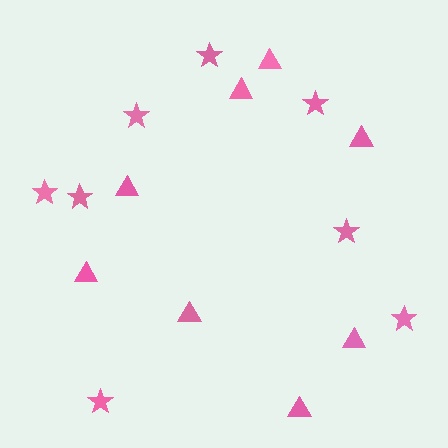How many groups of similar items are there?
There are 2 groups: one group of stars (8) and one group of triangles (8).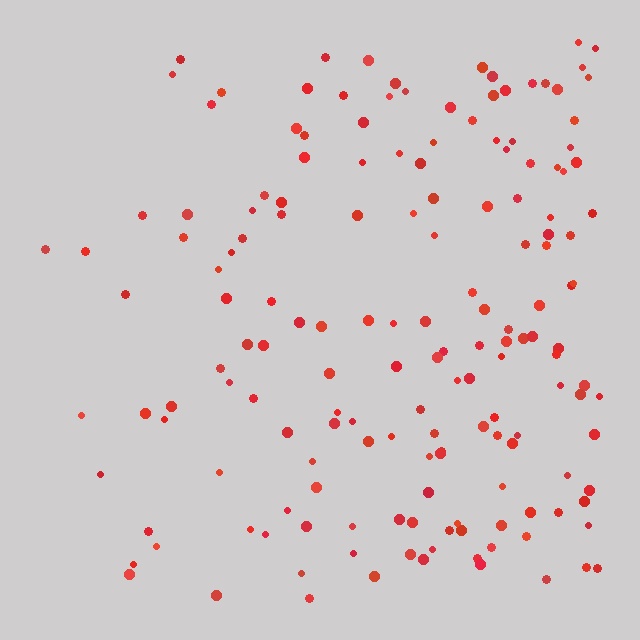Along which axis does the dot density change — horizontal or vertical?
Horizontal.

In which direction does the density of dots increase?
From left to right, with the right side densest.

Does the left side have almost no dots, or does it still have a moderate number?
Still a moderate number, just noticeably fewer than the right.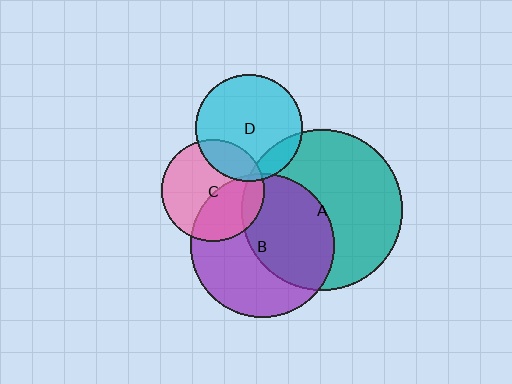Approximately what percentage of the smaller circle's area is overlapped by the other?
Approximately 50%.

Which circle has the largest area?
Circle A (teal).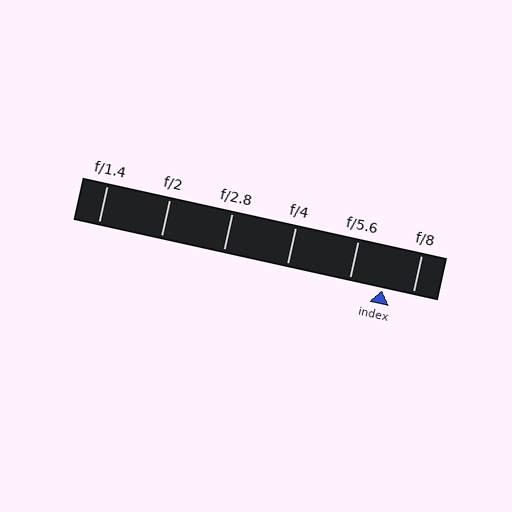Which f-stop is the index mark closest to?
The index mark is closest to f/8.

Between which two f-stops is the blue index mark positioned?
The index mark is between f/5.6 and f/8.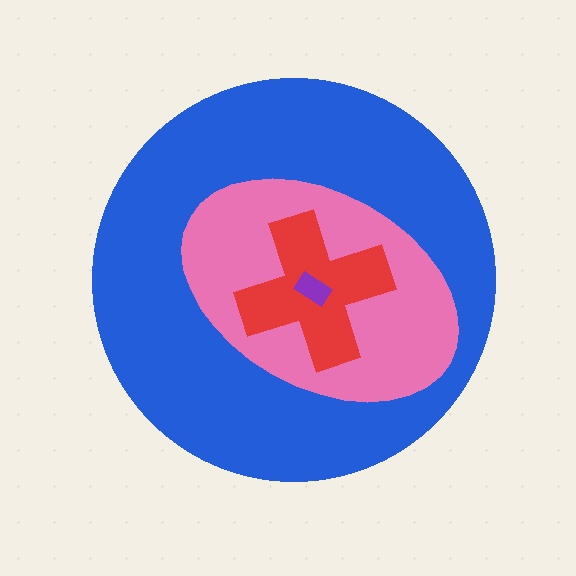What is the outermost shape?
The blue circle.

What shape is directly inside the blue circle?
The pink ellipse.